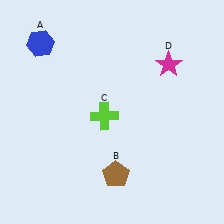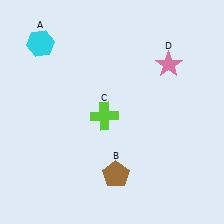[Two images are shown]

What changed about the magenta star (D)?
In Image 1, D is magenta. In Image 2, it changed to pink.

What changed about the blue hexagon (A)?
In Image 1, A is blue. In Image 2, it changed to cyan.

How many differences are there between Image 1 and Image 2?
There are 2 differences between the two images.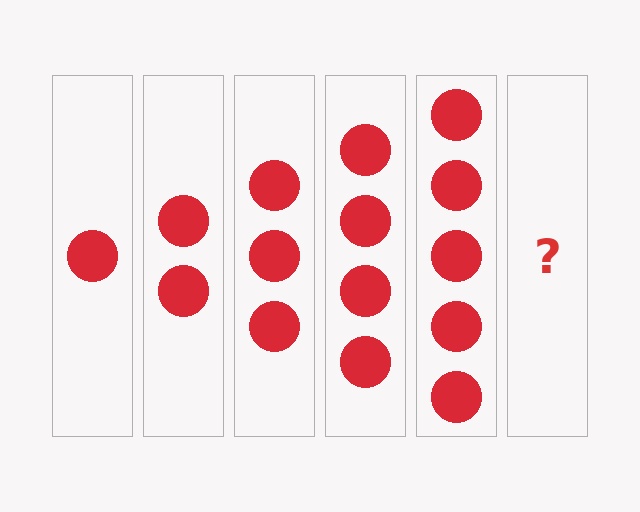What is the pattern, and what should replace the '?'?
The pattern is that each step adds one more circle. The '?' should be 6 circles.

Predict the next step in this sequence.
The next step is 6 circles.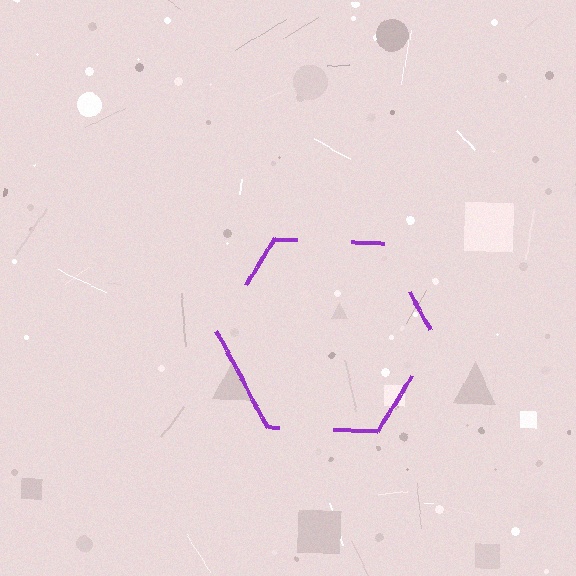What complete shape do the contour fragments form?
The contour fragments form a hexagon.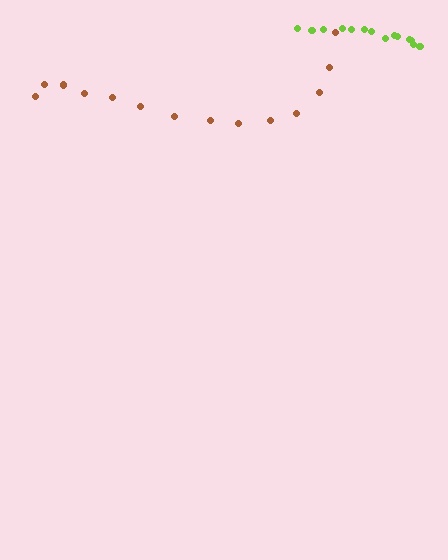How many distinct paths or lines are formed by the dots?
There are 2 distinct paths.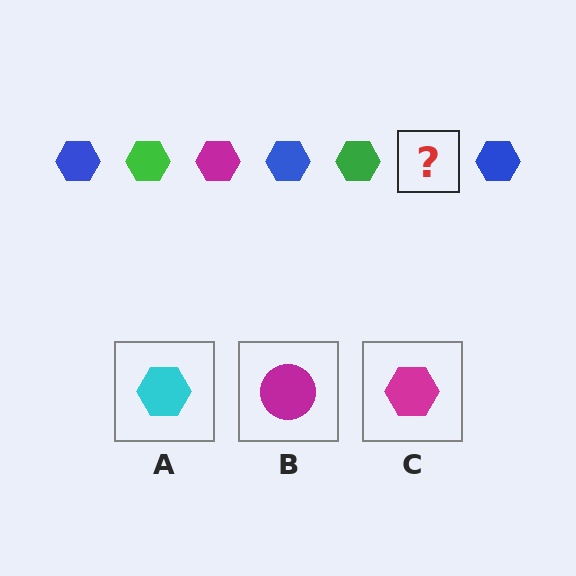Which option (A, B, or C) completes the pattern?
C.